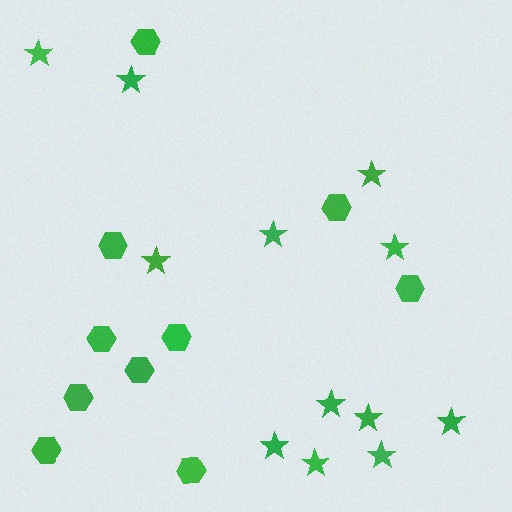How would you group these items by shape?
There are 2 groups: one group of stars (12) and one group of hexagons (10).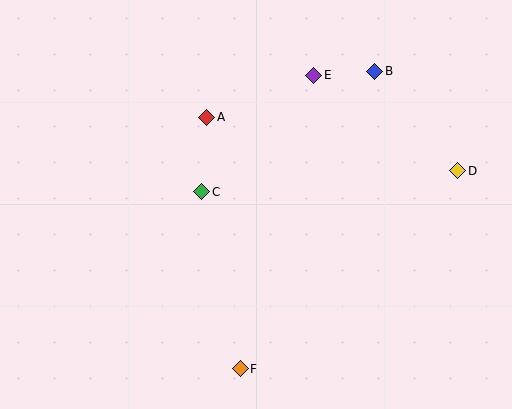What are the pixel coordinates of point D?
Point D is at (458, 171).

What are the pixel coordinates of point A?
Point A is at (207, 117).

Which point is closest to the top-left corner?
Point A is closest to the top-left corner.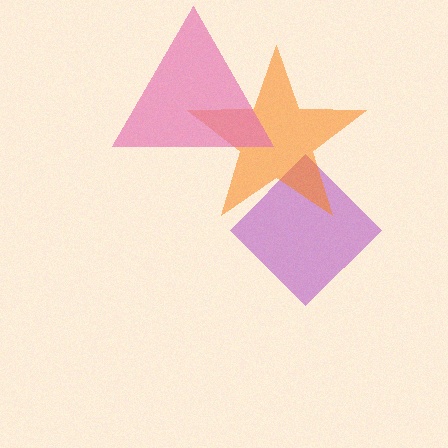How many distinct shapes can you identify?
There are 3 distinct shapes: a purple diamond, an orange star, a pink triangle.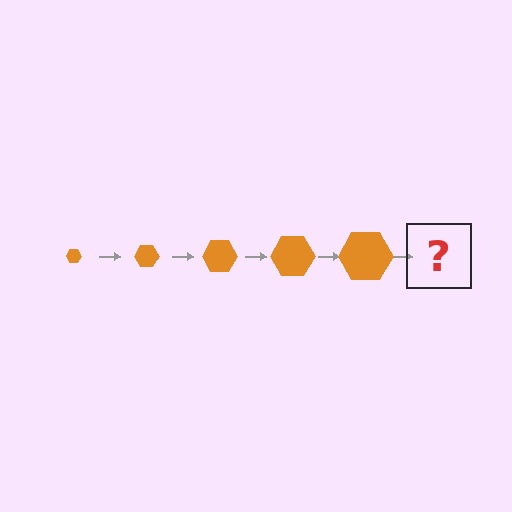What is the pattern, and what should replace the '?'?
The pattern is that the hexagon gets progressively larger each step. The '?' should be an orange hexagon, larger than the previous one.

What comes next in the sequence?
The next element should be an orange hexagon, larger than the previous one.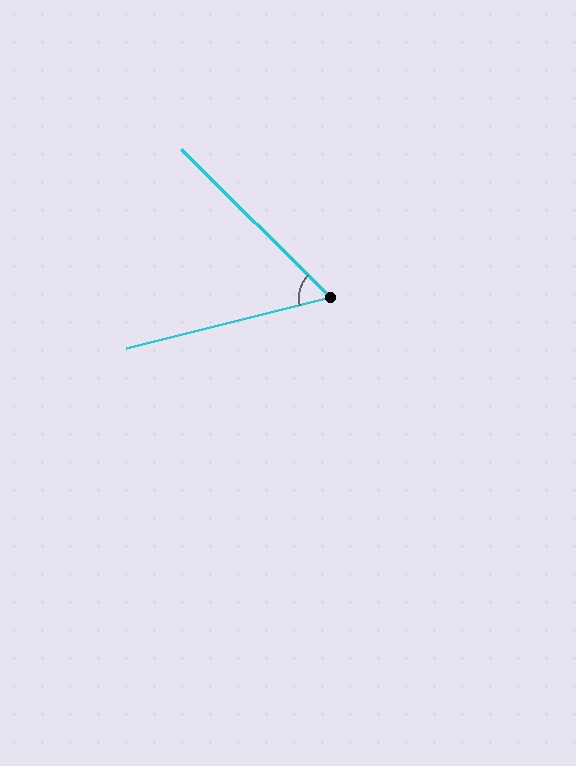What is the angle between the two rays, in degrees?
Approximately 59 degrees.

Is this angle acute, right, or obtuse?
It is acute.